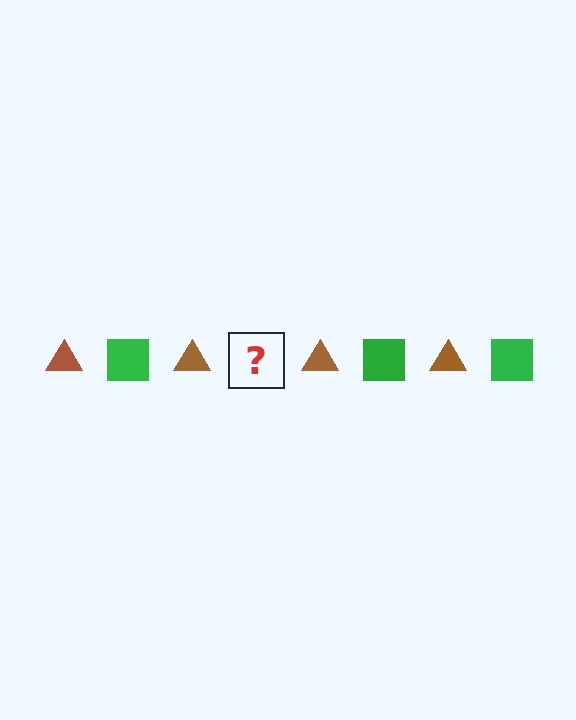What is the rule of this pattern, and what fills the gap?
The rule is that the pattern alternates between brown triangle and green square. The gap should be filled with a green square.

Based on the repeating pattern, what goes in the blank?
The blank should be a green square.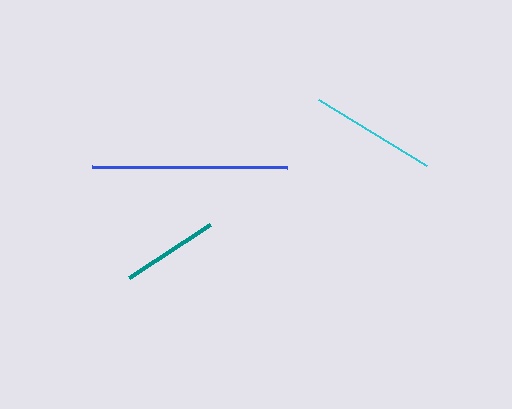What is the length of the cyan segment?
The cyan segment is approximately 127 pixels long.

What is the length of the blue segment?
The blue segment is approximately 195 pixels long.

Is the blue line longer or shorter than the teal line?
The blue line is longer than the teal line.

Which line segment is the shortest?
The teal line is the shortest at approximately 97 pixels.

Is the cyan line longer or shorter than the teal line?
The cyan line is longer than the teal line.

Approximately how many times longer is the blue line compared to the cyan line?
The blue line is approximately 1.5 times the length of the cyan line.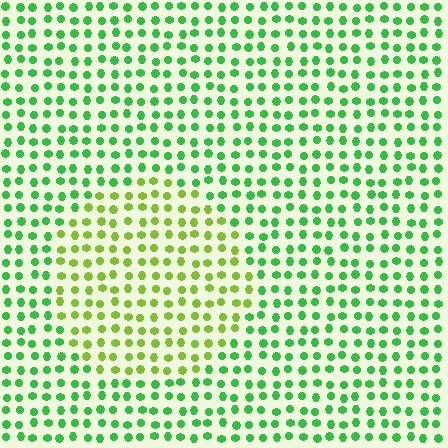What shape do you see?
I see a circle.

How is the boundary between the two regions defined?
The boundary is defined purely by a slight shift in hue (about 40 degrees). Spacing, size, and orientation are identical on both sides.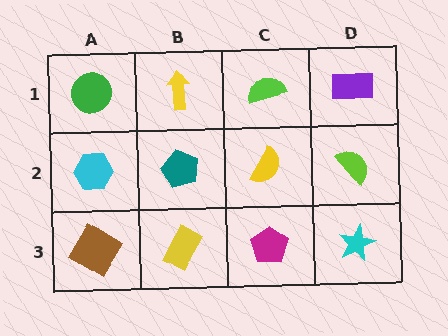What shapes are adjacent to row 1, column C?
A yellow semicircle (row 2, column C), a yellow arrow (row 1, column B), a purple rectangle (row 1, column D).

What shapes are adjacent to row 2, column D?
A purple rectangle (row 1, column D), a cyan star (row 3, column D), a yellow semicircle (row 2, column C).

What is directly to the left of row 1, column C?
A yellow arrow.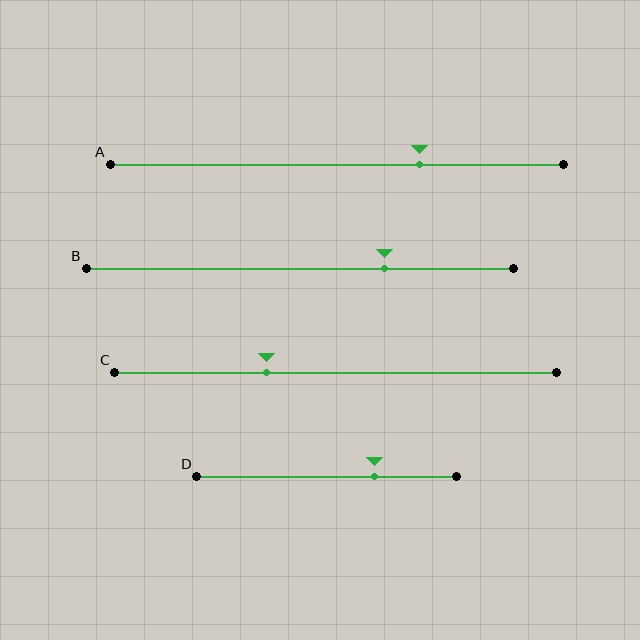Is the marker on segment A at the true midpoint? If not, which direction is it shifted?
No, the marker on segment A is shifted to the right by about 18% of the segment length.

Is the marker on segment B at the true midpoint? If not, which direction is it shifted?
No, the marker on segment B is shifted to the right by about 20% of the segment length.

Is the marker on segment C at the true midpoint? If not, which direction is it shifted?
No, the marker on segment C is shifted to the left by about 16% of the segment length.